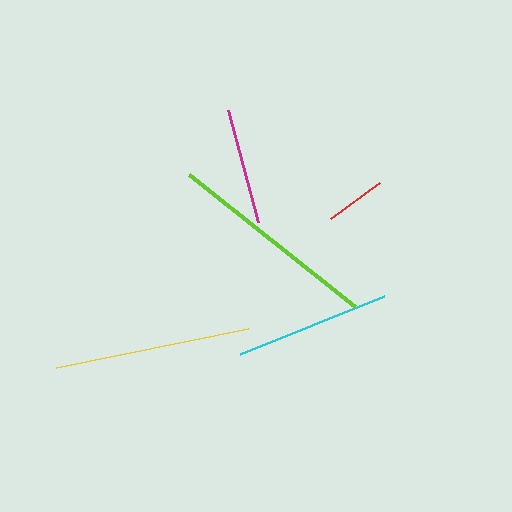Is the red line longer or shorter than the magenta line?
The magenta line is longer than the red line.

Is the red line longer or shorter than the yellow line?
The yellow line is longer than the red line.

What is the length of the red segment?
The red segment is approximately 61 pixels long.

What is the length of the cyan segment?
The cyan segment is approximately 155 pixels long.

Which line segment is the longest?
The lime line is the longest at approximately 213 pixels.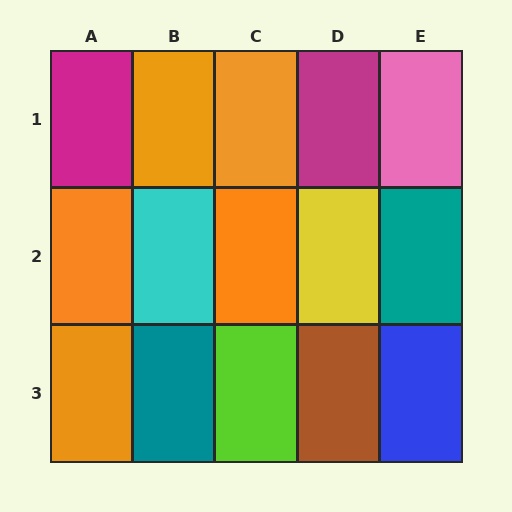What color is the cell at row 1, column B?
Orange.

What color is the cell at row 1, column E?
Pink.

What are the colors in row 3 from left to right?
Orange, teal, lime, brown, blue.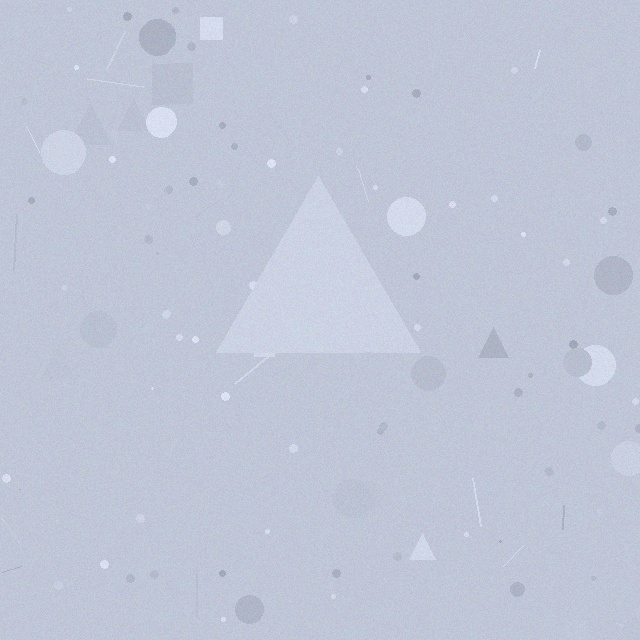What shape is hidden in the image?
A triangle is hidden in the image.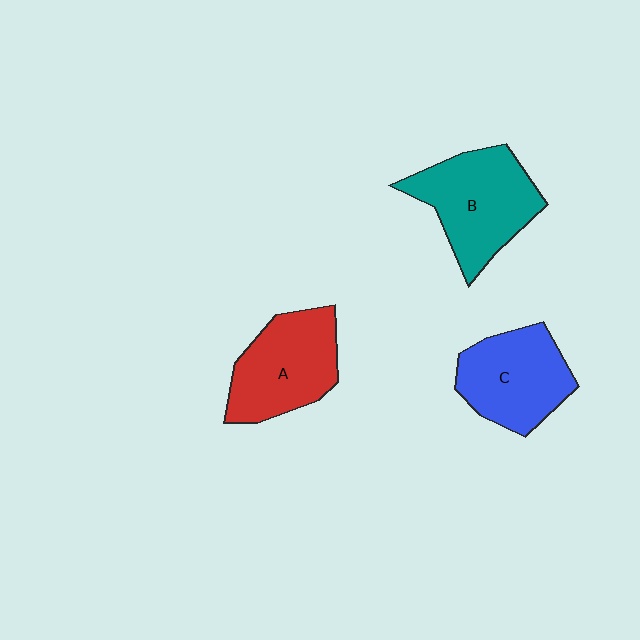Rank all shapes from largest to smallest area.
From largest to smallest: B (teal), A (red), C (blue).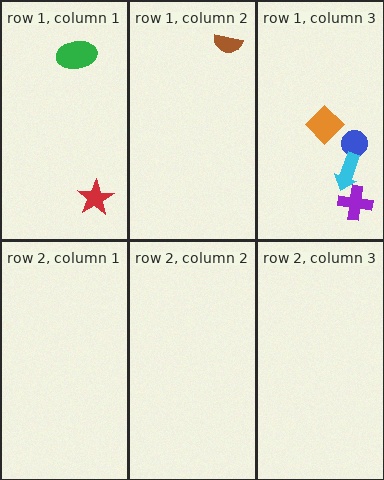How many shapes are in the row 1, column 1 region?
2.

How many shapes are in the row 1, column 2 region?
1.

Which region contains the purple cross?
The row 1, column 3 region.